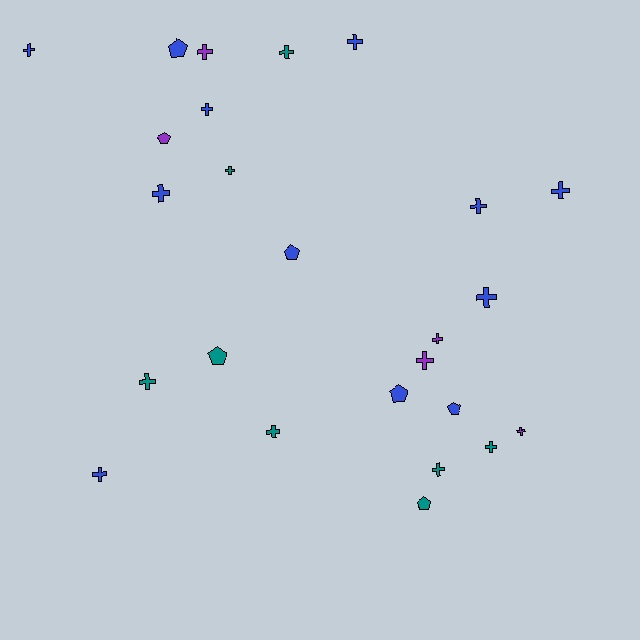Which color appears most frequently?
Blue, with 12 objects.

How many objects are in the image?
There are 25 objects.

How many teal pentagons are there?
There are 2 teal pentagons.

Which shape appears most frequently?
Cross, with 18 objects.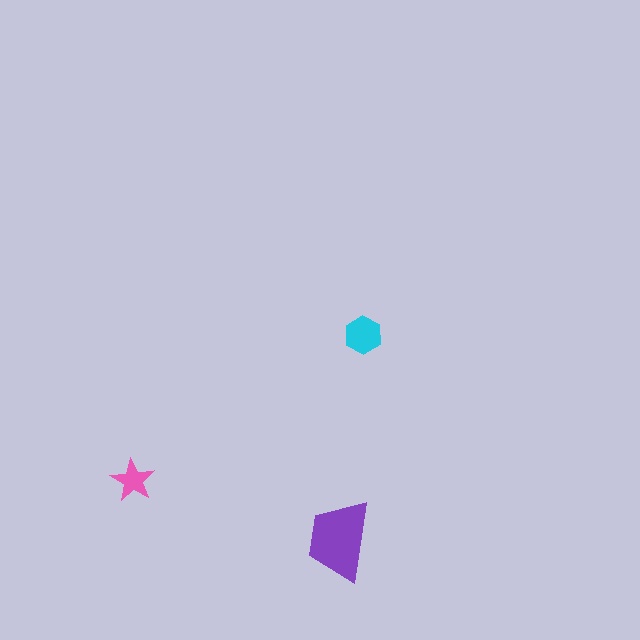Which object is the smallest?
The pink star.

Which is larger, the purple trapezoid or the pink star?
The purple trapezoid.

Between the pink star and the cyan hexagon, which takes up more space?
The cyan hexagon.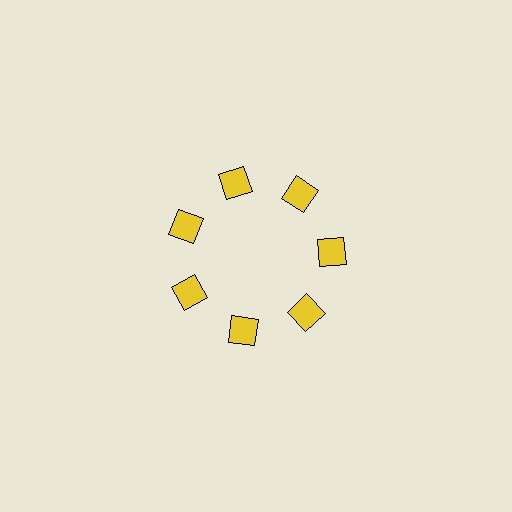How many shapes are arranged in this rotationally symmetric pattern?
There are 7 shapes, arranged in 7 groups of 1.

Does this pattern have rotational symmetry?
Yes, this pattern has 7-fold rotational symmetry. It looks the same after rotating 51 degrees around the center.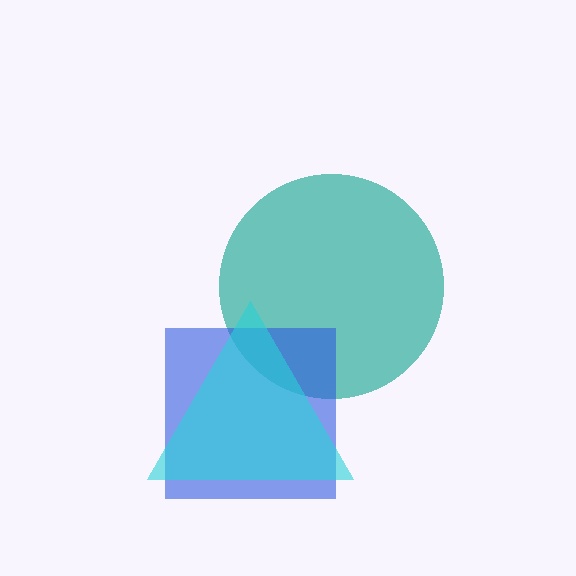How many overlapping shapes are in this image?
There are 3 overlapping shapes in the image.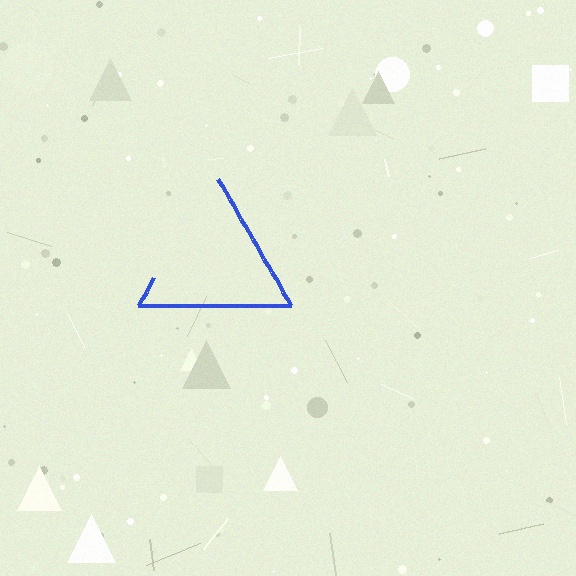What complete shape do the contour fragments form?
The contour fragments form a triangle.